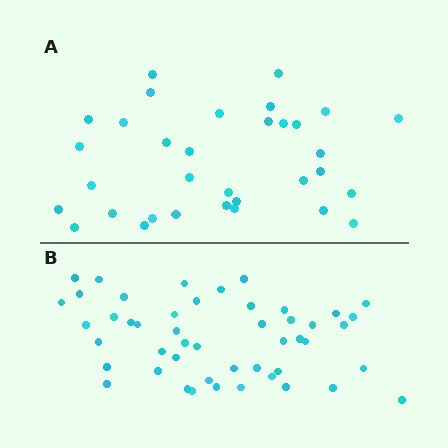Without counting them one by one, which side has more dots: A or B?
Region B (the bottom region) has more dots.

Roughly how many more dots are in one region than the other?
Region B has approximately 15 more dots than region A.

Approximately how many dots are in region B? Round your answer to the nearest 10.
About 50 dots. (The exact count is 48, which rounds to 50.)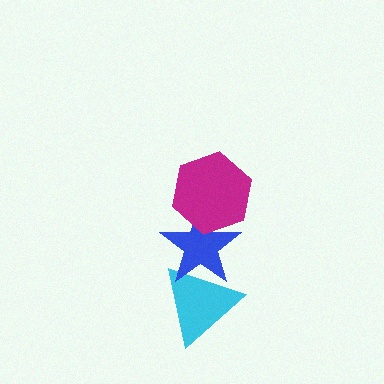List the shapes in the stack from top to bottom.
From top to bottom: the magenta hexagon, the blue star, the cyan triangle.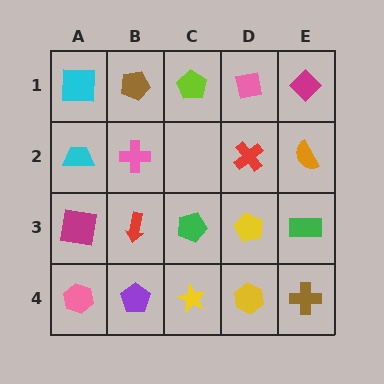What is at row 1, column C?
A lime pentagon.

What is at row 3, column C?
A green pentagon.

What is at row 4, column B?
A purple pentagon.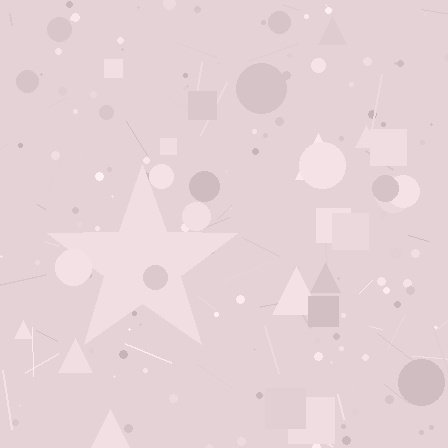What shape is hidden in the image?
A star is hidden in the image.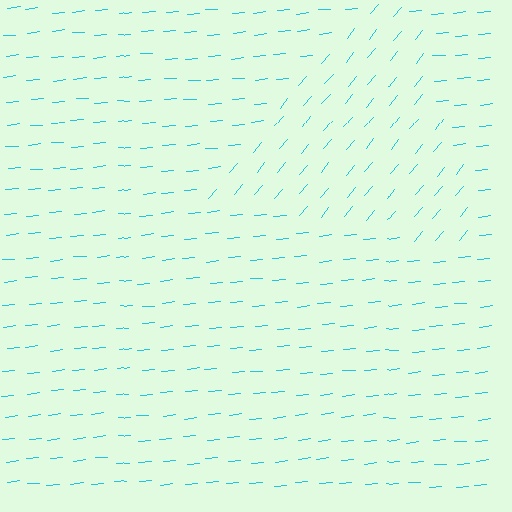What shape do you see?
I see a triangle.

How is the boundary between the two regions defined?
The boundary is defined purely by a change in line orientation (approximately 45 degrees difference). All lines are the same color and thickness.